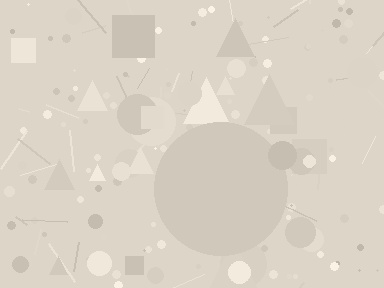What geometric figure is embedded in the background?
A circle is embedded in the background.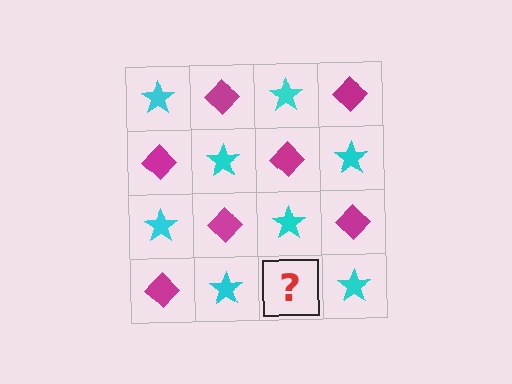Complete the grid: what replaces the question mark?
The question mark should be replaced with a magenta diamond.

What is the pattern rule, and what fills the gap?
The rule is that it alternates cyan star and magenta diamond in a checkerboard pattern. The gap should be filled with a magenta diamond.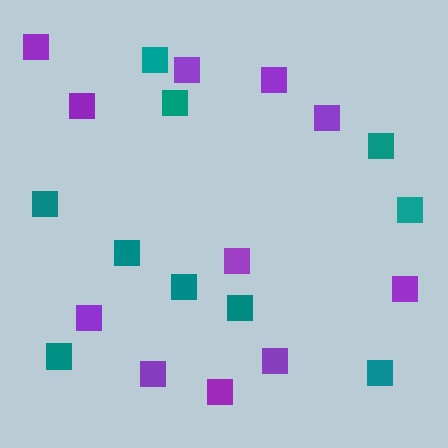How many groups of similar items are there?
There are 2 groups: one group of teal squares (10) and one group of purple squares (11).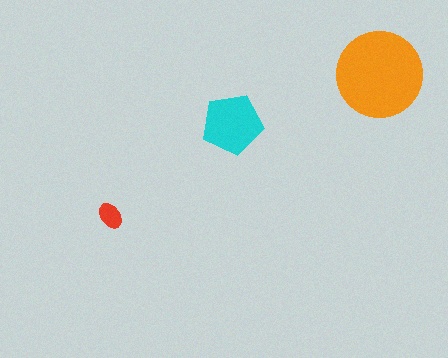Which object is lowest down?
The red ellipse is bottommost.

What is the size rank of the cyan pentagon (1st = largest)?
2nd.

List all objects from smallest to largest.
The red ellipse, the cyan pentagon, the orange circle.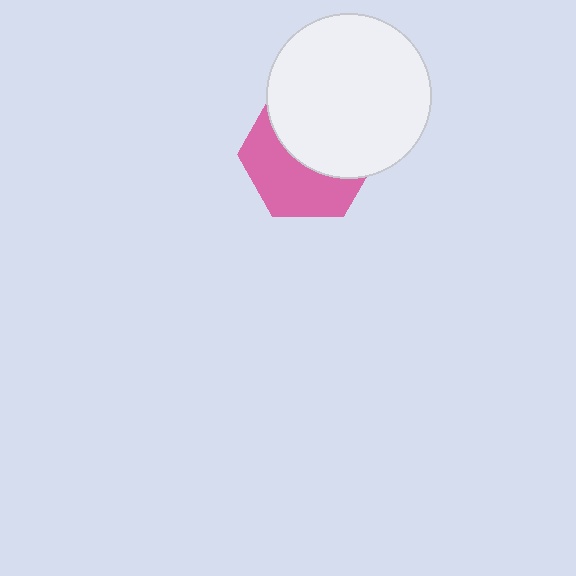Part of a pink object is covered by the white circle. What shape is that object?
It is a hexagon.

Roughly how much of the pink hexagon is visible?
About half of it is visible (roughly 47%).